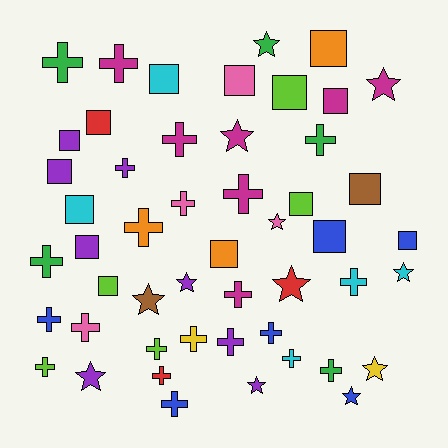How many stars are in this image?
There are 12 stars.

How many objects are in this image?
There are 50 objects.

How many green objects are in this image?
There are 5 green objects.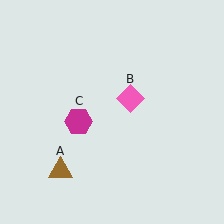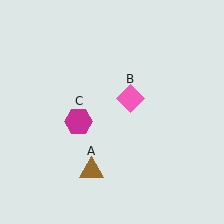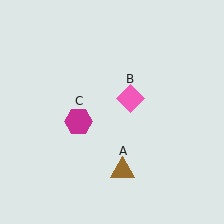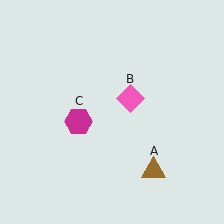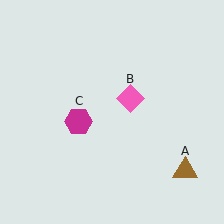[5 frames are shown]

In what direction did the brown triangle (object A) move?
The brown triangle (object A) moved right.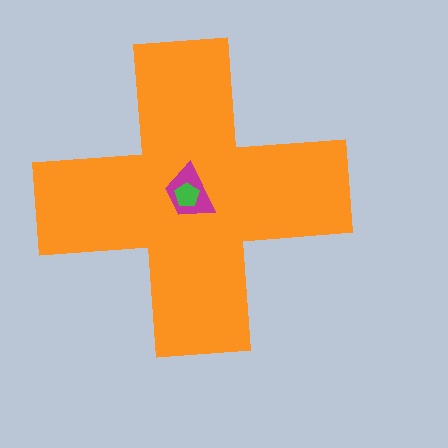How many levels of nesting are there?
3.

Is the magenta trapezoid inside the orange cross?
Yes.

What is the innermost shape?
The green pentagon.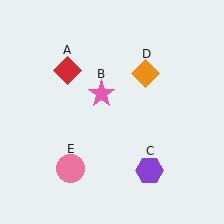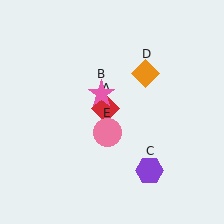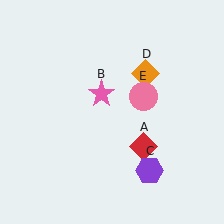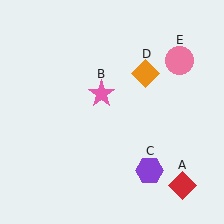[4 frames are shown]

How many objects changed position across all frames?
2 objects changed position: red diamond (object A), pink circle (object E).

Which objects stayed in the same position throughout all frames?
Pink star (object B) and purple hexagon (object C) and orange diamond (object D) remained stationary.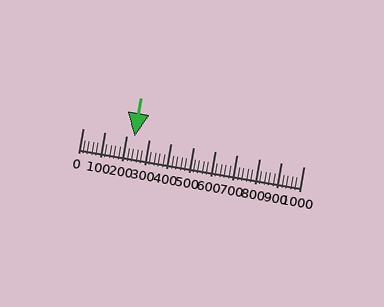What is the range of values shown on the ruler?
The ruler shows values from 0 to 1000.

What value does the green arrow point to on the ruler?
The green arrow points to approximately 235.